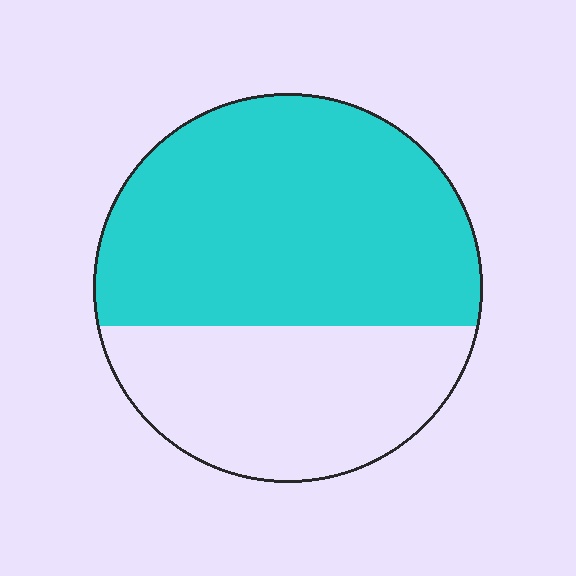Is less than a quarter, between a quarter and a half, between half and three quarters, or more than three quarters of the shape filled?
Between half and three quarters.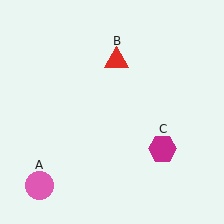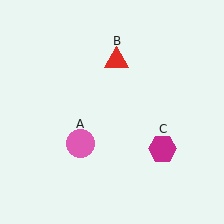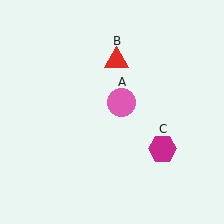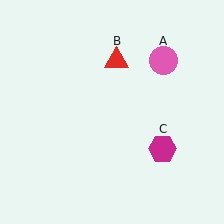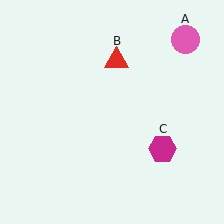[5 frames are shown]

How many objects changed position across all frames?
1 object changed position: pink circle (object A).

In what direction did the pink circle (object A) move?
The pink circle (object A) moved up and to the right.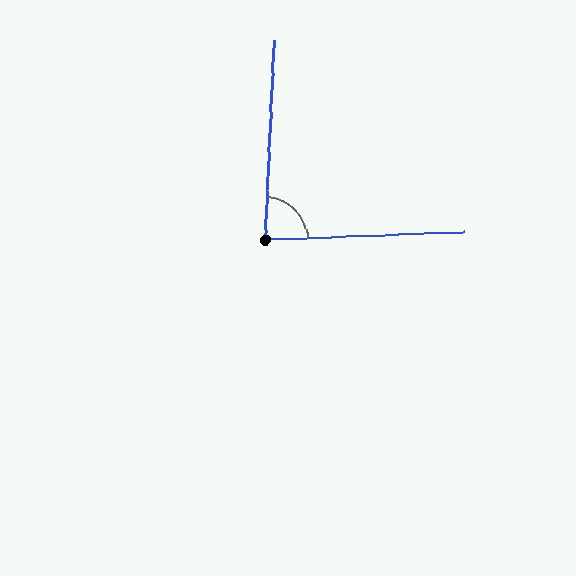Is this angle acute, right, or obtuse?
It is approximately a right angle.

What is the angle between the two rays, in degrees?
Approximately 85 degrees.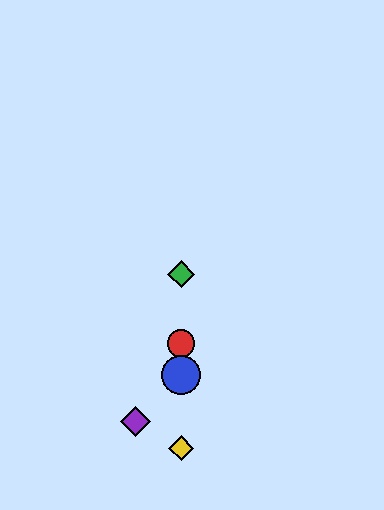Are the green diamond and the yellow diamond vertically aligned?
Yes, both are at x≈181.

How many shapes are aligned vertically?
4 shapes (the red circle, the blue circle, the green diamond, the yellow diamond) are aligned vertically.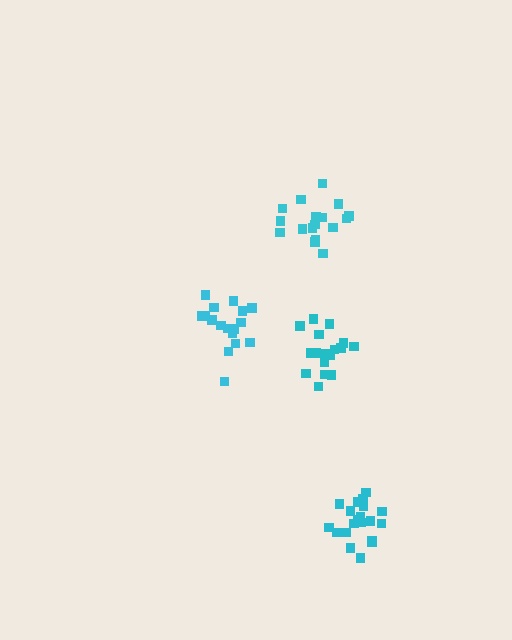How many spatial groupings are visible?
There are 4 spatial groupings.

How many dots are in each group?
Group 1: 17 dots, Group 2: 17 dots, Group 3: 17 dots, Group 4: 20 dots (71 total).